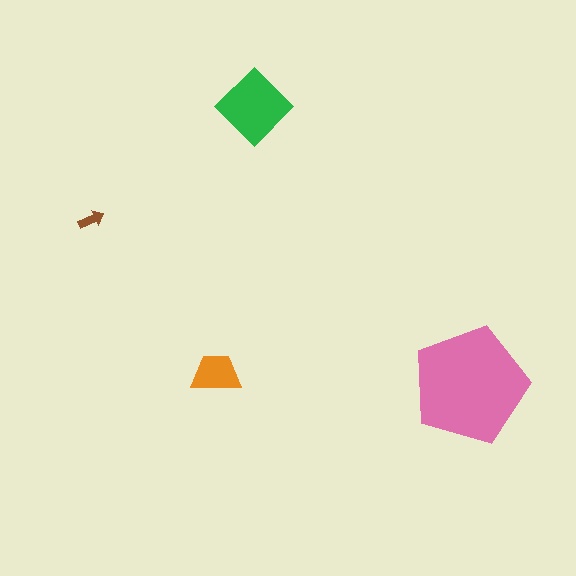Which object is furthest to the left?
The brown arrow is leftmost.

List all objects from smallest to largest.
The brown arrow, the orange trapezoid, the green diamond, the pink pentagon.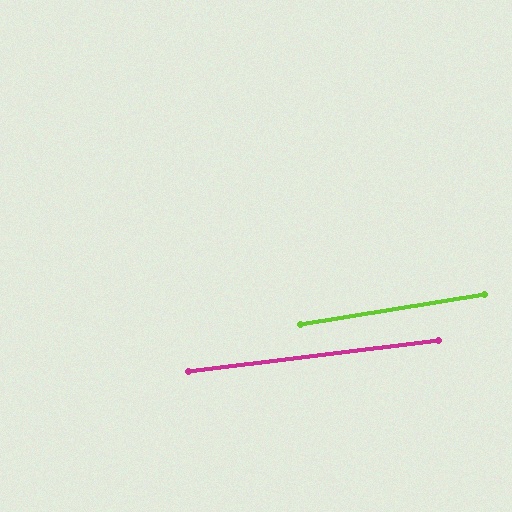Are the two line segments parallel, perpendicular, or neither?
Parallel — their directions differ by only 2.0°.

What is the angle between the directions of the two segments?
Approximately 2 degrees.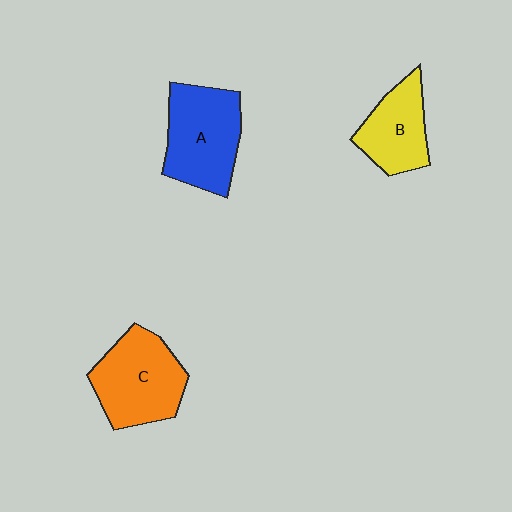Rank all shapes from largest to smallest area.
From largest to smallest: A (blue), C (orange), B (yellow).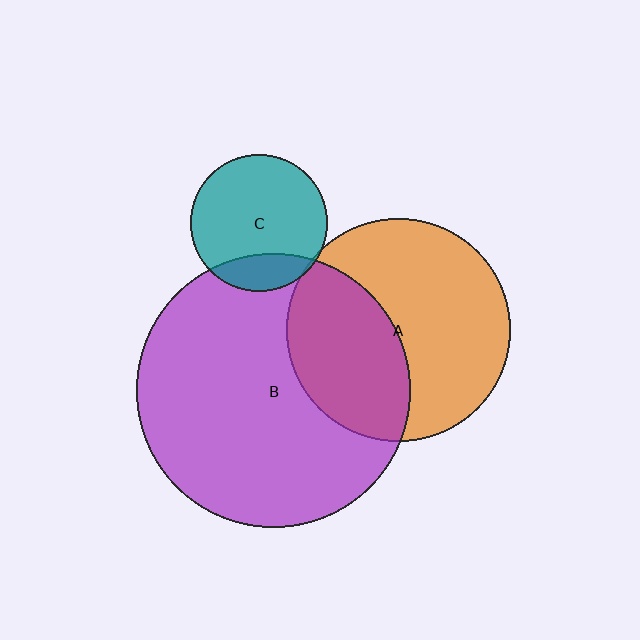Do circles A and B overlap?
Yes.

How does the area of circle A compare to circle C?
Approximately 2.7 times.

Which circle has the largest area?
Circle B (purple).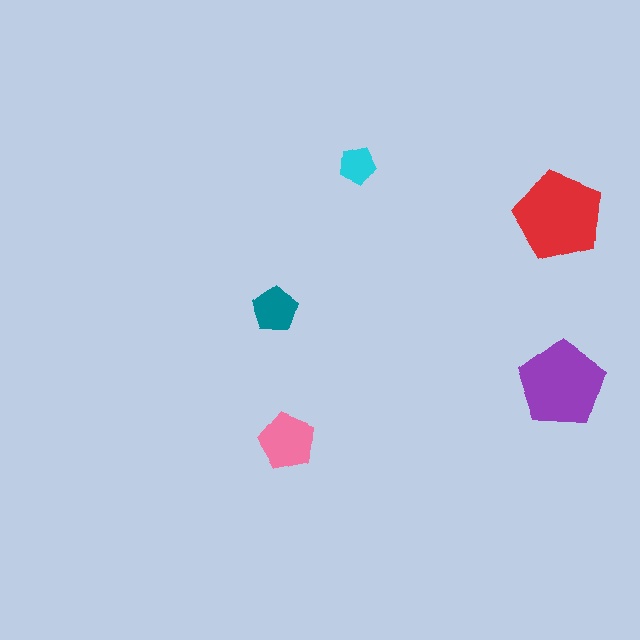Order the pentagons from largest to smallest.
the red one, the purple one, the pink one, the teal one, the cyan one.